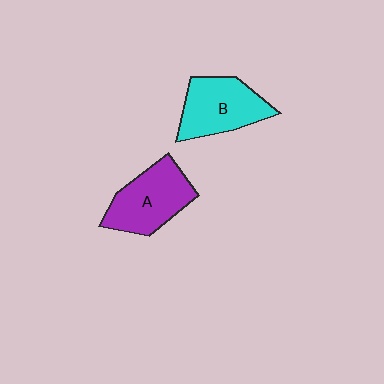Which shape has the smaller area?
Shape B (cyan).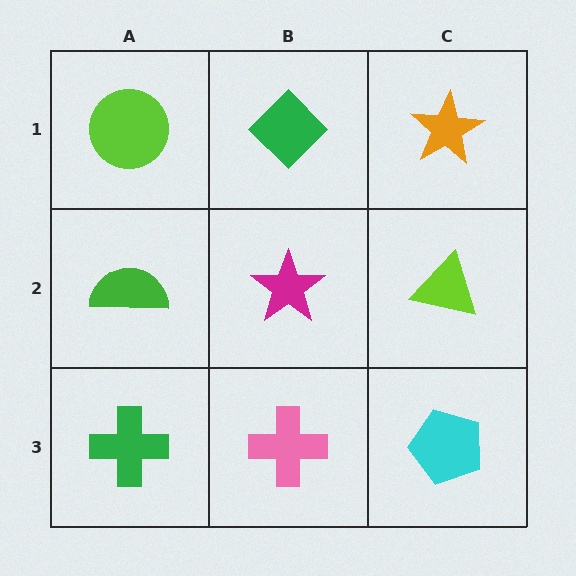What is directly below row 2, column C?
A cyan pentagon.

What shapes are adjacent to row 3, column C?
A lime triangle (row 2, column C), a pink cross (row 3, column B).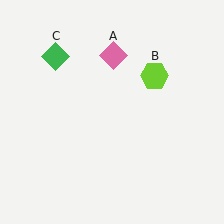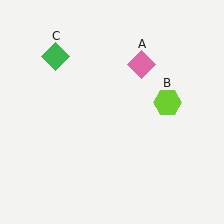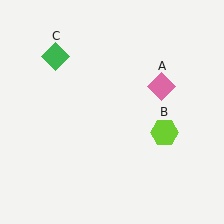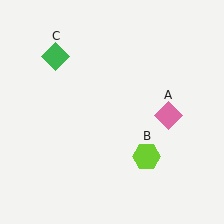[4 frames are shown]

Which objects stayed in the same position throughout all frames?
Green diamond (object C) remained stationary.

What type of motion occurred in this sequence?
The pink diamond (object A), lime hexagon (object B) rotated clockwise around the center of the scene.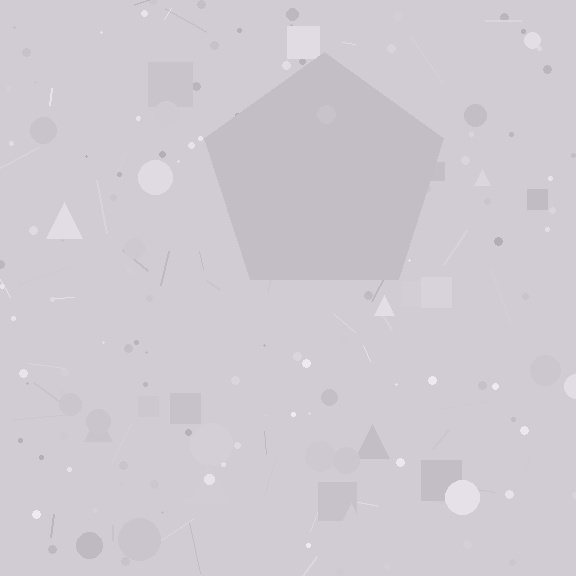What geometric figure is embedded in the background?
A pentagon is embedded in the background.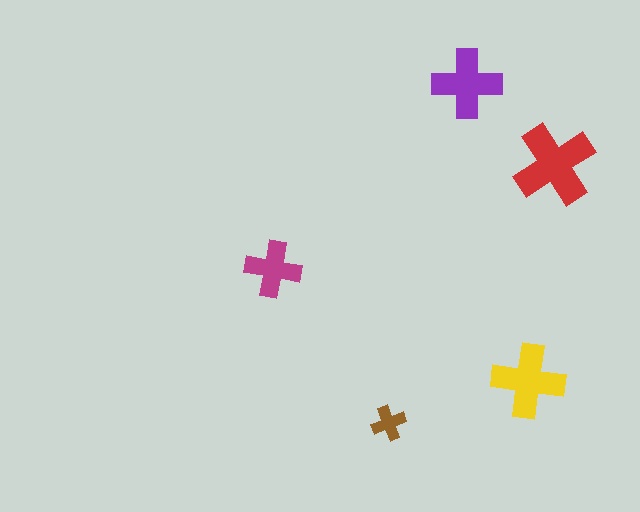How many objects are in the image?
There are 5 objects in the image.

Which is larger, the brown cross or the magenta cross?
The magenta one.